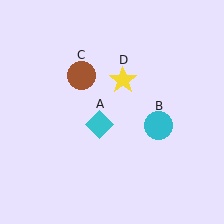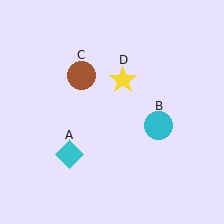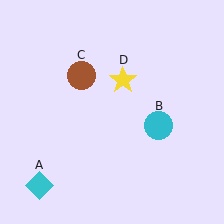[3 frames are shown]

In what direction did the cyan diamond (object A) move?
The cyan diamond (object A) moved down and to the left.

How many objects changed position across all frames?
1 object changed position: cyan diamond (object A).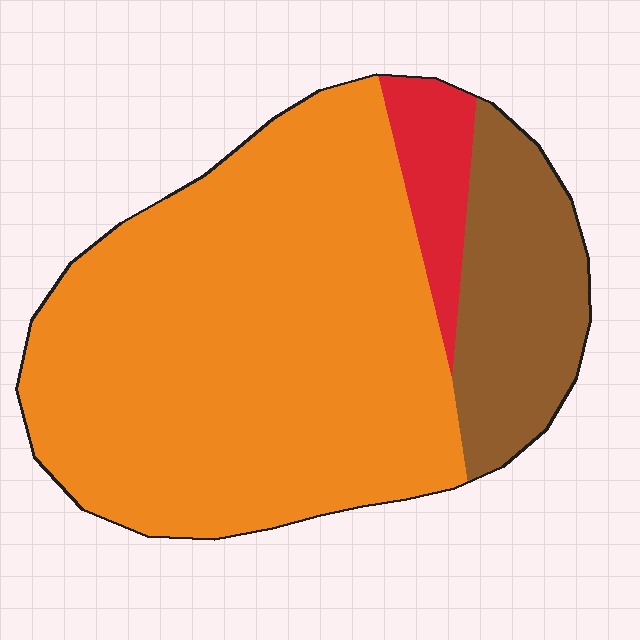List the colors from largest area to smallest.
From largest to smallest: orange, brown, red.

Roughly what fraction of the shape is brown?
Brown covers around 20% of the shape.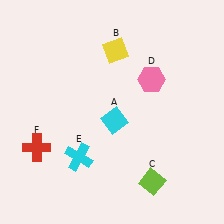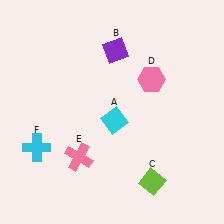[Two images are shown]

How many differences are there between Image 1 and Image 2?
There are 3 differences between the two images.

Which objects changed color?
B changed from yellow to purple. E changed from cyan to pink. F changed from red to cyan.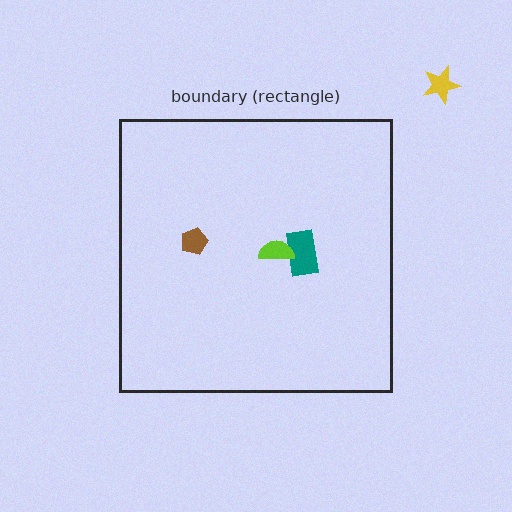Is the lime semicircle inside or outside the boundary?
Inside.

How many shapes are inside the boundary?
3 inside, 1 outside.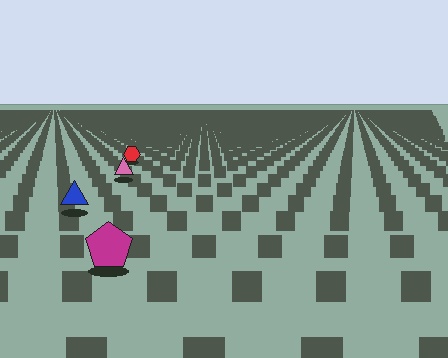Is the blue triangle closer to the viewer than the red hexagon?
Yes. The blue triangle is closer — you can tell from the texture gradient: the ground texture is coarser near it.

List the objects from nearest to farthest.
From nearest to farthest: the magenta pentagon, the blue triangle, the pink triangle, the red hexagon.